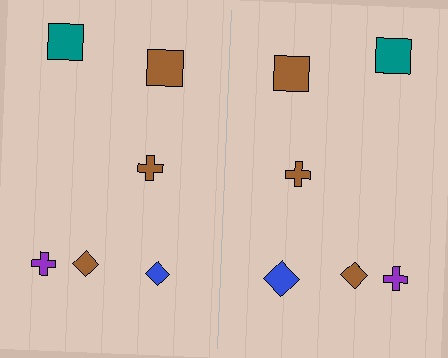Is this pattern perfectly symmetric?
No, the pattern is not perfectly symmetric. The blue diamond on the right side has a different size than its mirror counterpart.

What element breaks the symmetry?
The blue diamond on the right side has a different size than its mirror counterpart.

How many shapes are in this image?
There are 12 shapes in this image.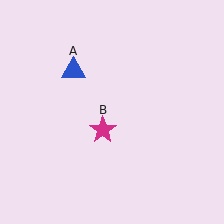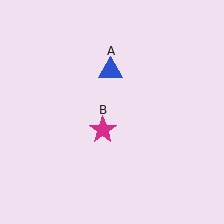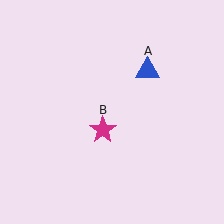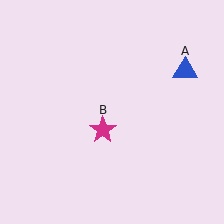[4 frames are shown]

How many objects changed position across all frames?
1 object changed position: blue triangle (object A).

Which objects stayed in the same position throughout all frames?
Magenta star (object B) remained stationary.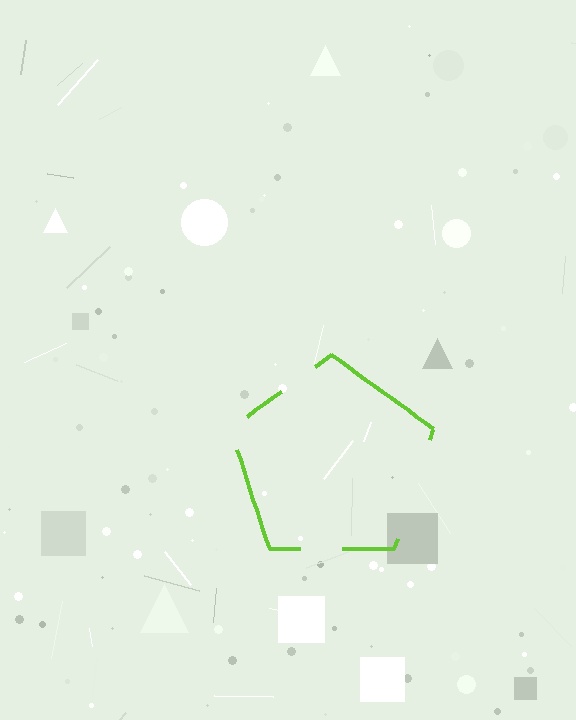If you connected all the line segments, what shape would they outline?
They would outline a pentagon.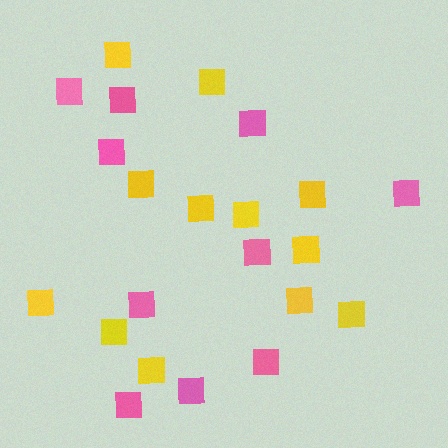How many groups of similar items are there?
There are 2 groups: one group of yellow squares (12) and one group of pink squares (10).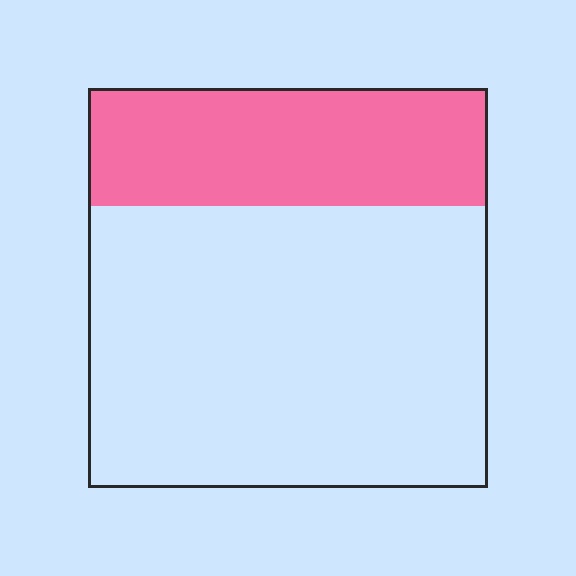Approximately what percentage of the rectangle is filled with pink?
Approximately 30%.